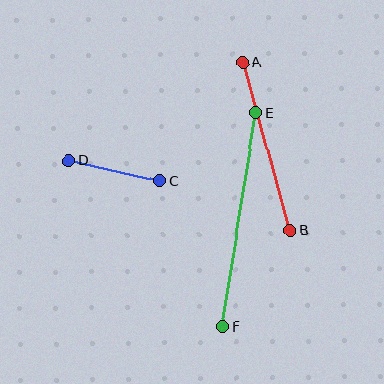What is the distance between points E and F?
The distance is approximately 216 pixels.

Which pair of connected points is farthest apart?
Points E and F are farthest apart.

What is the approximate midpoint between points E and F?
The midpoint is at approximately (239, 220) pixels.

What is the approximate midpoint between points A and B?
The midpoint is at approximately (266, 147) pixels.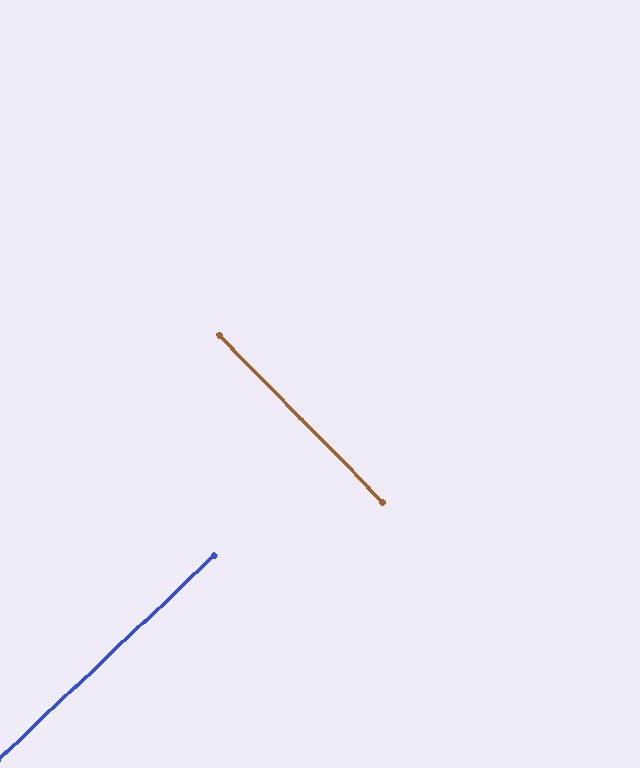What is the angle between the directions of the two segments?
Approximately 89 degrees.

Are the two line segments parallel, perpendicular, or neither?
Perpendicular — they meet at approximately 89°.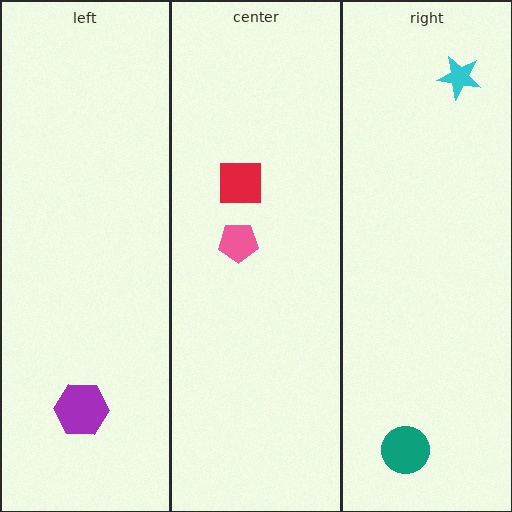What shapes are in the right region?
The teal circle, the cyan star.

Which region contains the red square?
The center region.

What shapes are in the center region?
The pink pentagon, the red square.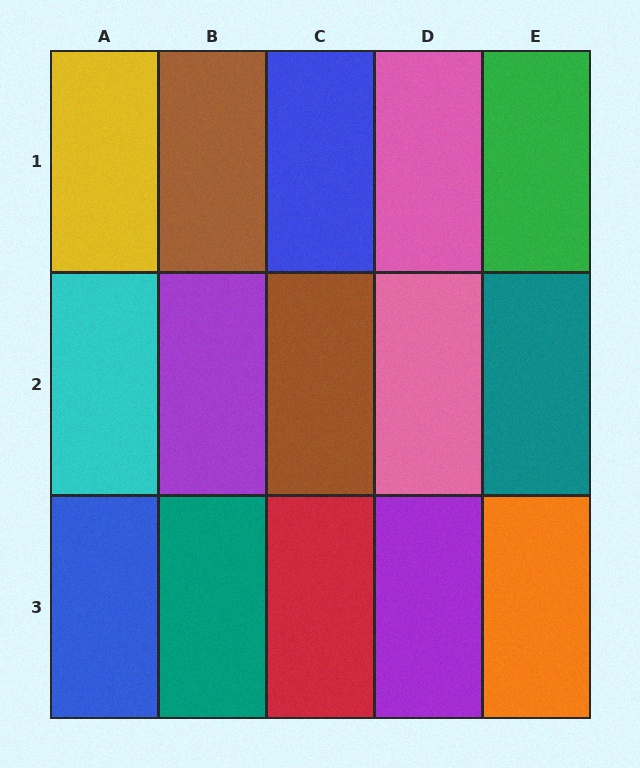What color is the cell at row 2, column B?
Purple.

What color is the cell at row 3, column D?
Purple.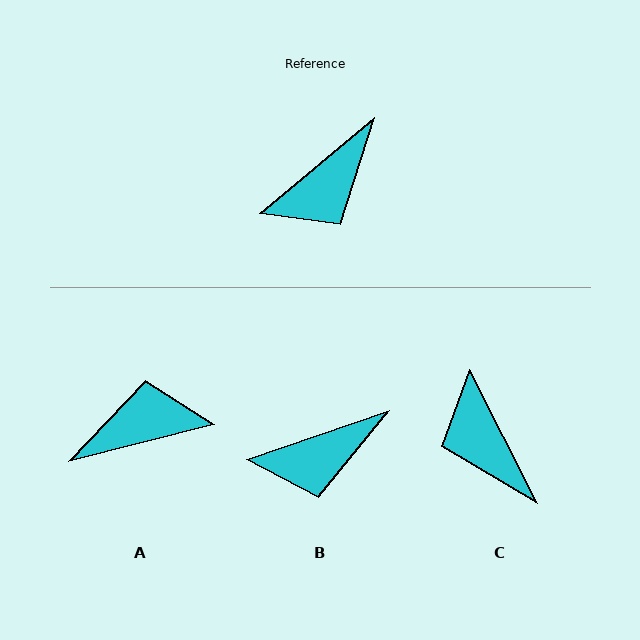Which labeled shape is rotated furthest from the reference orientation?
A, about 154 degrees away.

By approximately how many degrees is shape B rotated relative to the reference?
Approximately 21 degrees clockwise.